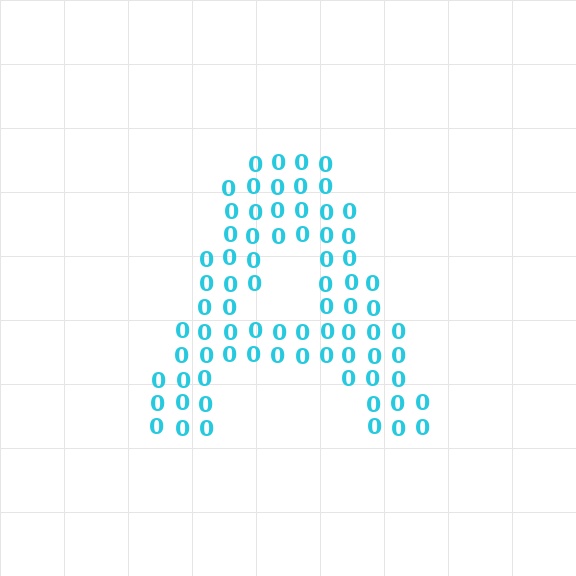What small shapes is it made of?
It is made of small digit 0's.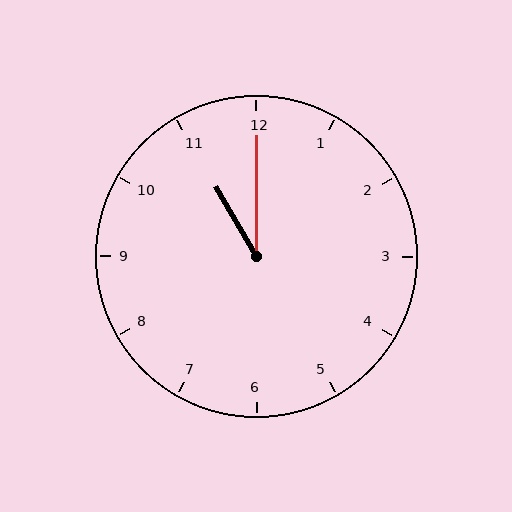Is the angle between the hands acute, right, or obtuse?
It is acute.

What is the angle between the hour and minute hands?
Approximately 30 degrees.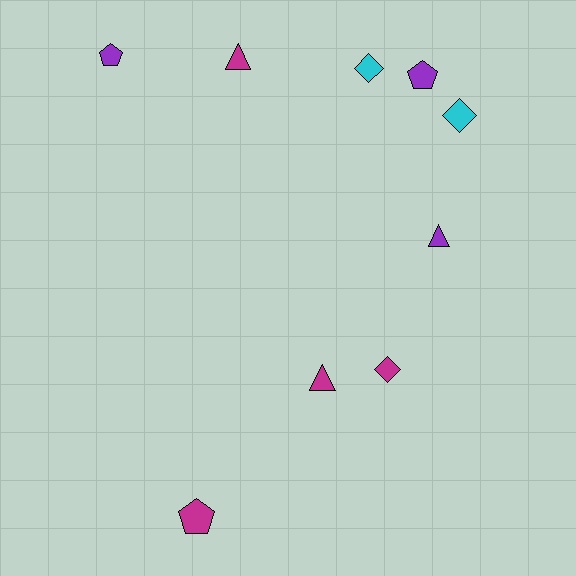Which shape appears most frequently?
Diamond, with 3 objects.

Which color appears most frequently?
Magenta, with 4 objects.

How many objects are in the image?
There are 9 objects.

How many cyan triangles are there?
There are no cyan triangles.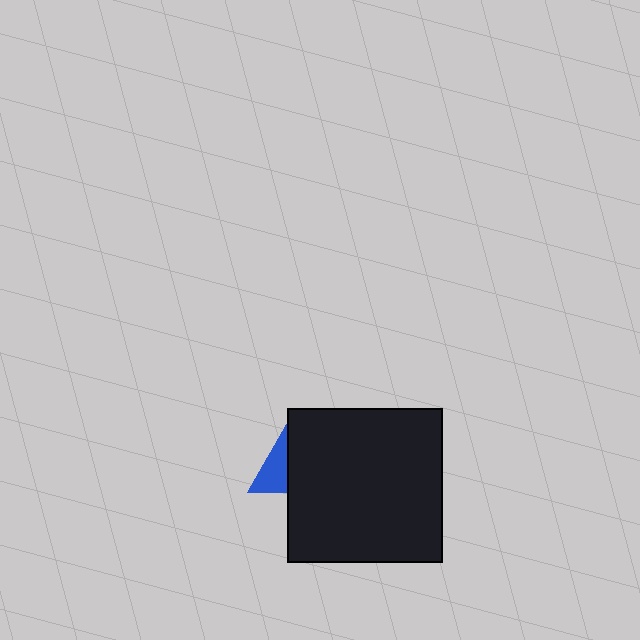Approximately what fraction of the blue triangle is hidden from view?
Roughly 64% of the blue triangle is hidden behind the black square.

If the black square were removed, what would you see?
You would see the complete blue triangle.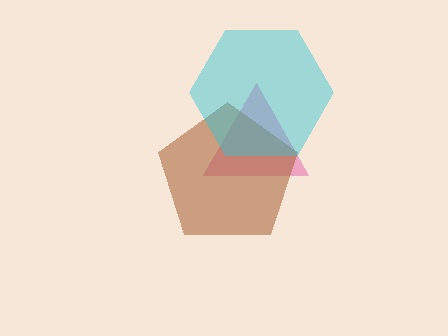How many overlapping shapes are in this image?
There are 3 overlapping shapes in the image.